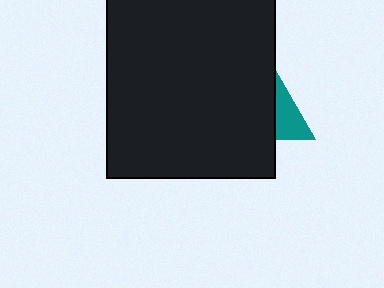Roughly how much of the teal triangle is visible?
A small part of it is visible (roughly 40%).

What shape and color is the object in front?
The object in front is a black rectangle.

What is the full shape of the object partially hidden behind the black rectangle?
The partially hidden object is a teal triangle.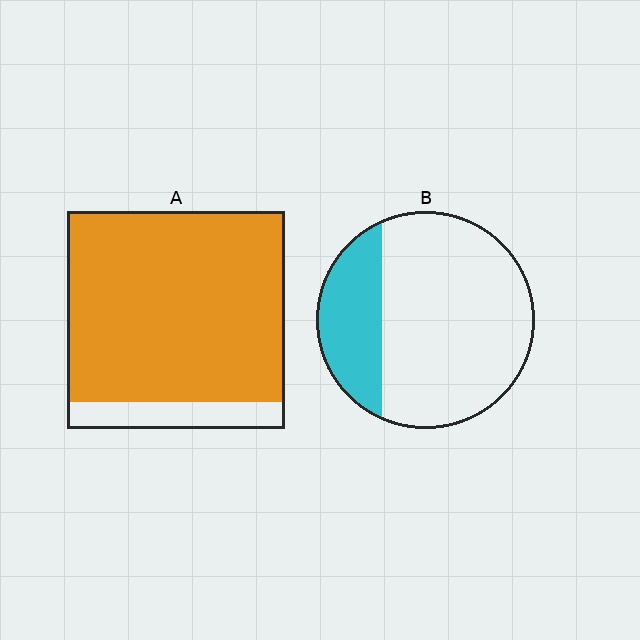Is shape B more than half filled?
No.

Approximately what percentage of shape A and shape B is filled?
A is approximately 90% and B is approximately 25%.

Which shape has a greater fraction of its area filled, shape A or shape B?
Shape A.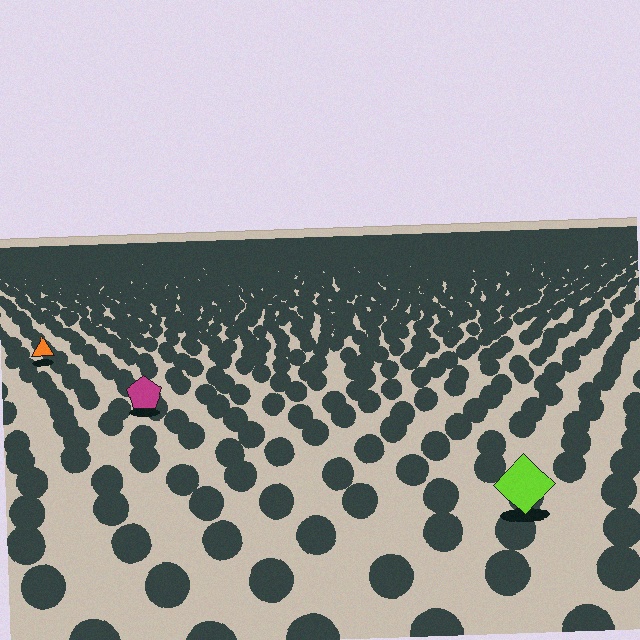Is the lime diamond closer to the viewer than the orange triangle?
Yes. The lime diamond is closer — you can tell from the texture gradient: the ground texture is coarser near it.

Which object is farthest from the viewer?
The orange triangle is farthest from the viewer. It appears smaller and the ground texture around it is denser.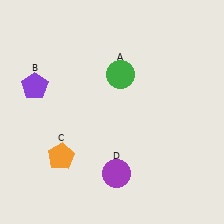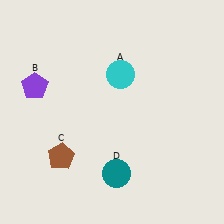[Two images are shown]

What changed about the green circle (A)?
In Image 1, A is green. In Image 2, it changed to cyan.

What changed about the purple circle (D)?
In Image 1, D is purple. In Image 2, it changed to teal.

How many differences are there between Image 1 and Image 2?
There are 3 differences between the two images.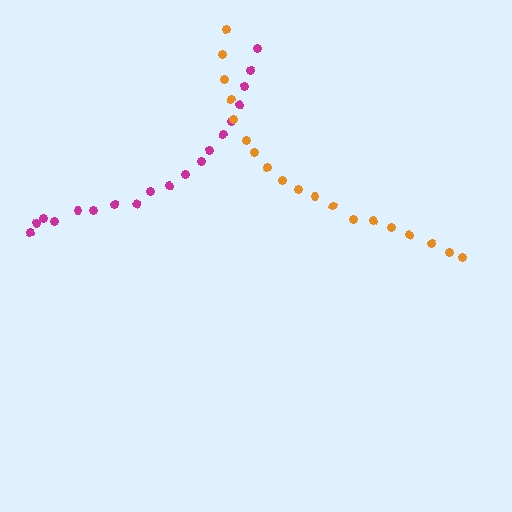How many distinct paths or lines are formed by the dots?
There are 2 distinct paths.